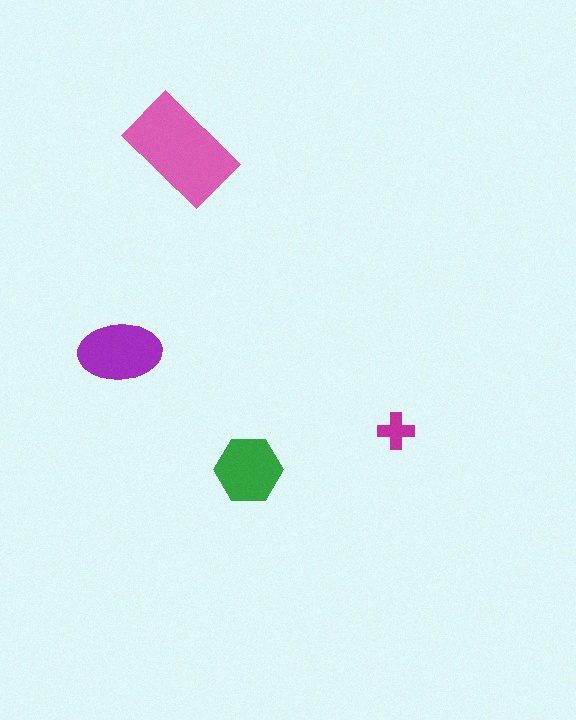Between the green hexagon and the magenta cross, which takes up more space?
The green hexagon.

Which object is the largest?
The pink rectangle.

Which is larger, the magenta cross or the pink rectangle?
The pink rectangle.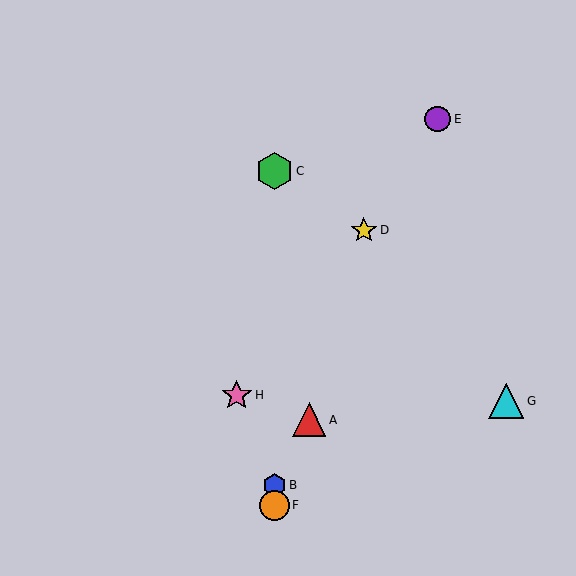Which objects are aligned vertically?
Objects B, C, F are aligned vertically.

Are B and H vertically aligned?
No, B is at x≈275 and H is at x≈237.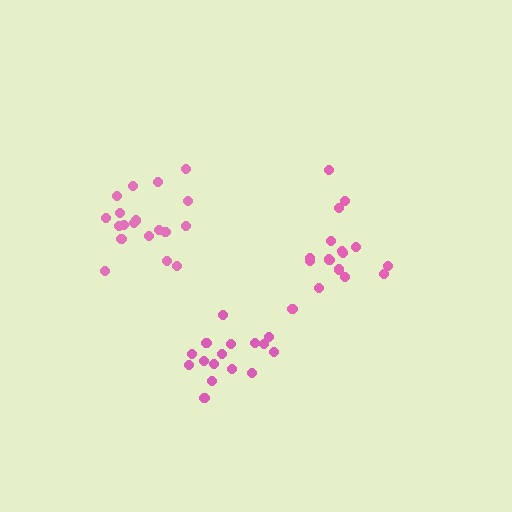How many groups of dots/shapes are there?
There are 3 groups.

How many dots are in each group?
Group 1: 17 dots, Group 2: 16 dots, Group 3: 19 dots (52 total).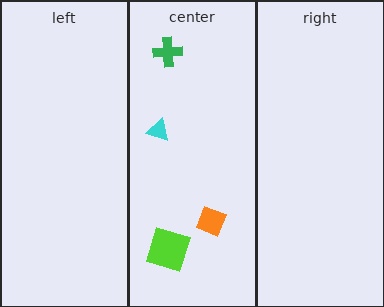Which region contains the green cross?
The center region.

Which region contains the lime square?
The center region.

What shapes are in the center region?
The green cross, the orange diamond, the cyan triangle, the lime square.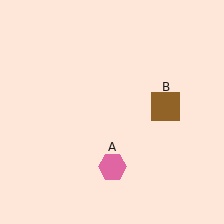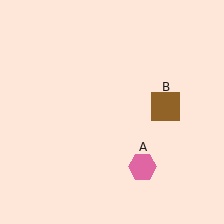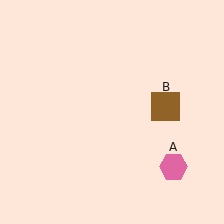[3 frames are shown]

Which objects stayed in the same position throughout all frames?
Brown square (object B) remained stationary.